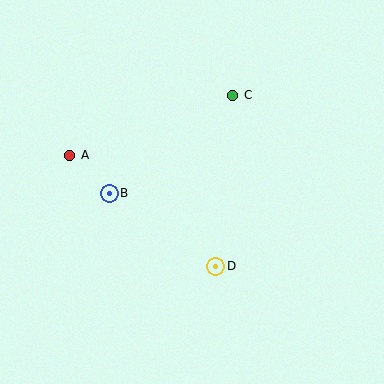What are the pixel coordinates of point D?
Point D is at (216, 266).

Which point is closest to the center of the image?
Point D at (216, 266) is closest to the center.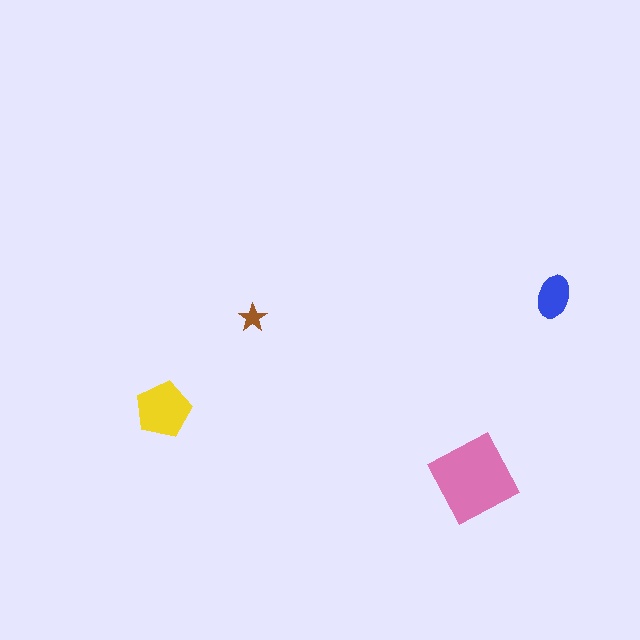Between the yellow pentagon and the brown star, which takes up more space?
The yellow pentagon.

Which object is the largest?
The pink square.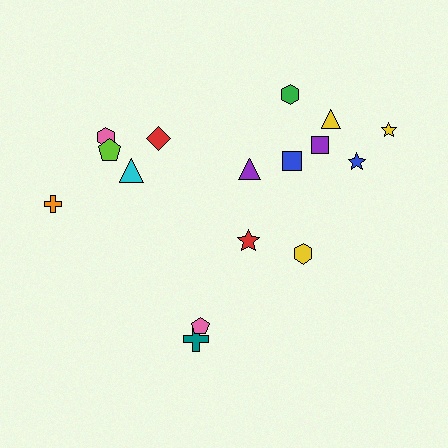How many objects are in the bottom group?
There are 3 objects.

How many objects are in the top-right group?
There are 8 objects.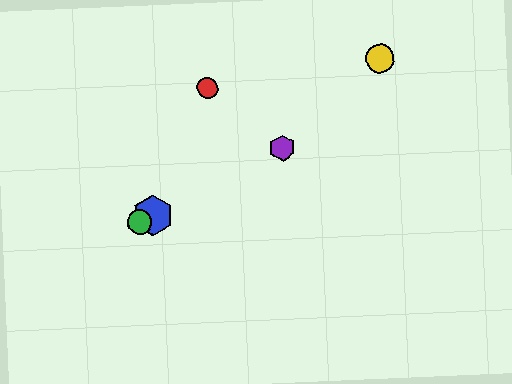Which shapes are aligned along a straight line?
The blue hexagon, the green circle, the purple hexagon are aligned along a straight line.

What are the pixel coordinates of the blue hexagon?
The blue hexagon is at (153, 215).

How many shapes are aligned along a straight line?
3 shapes (the blue hexagon, the green circle, the purple hexagon) are aligned along a straight line.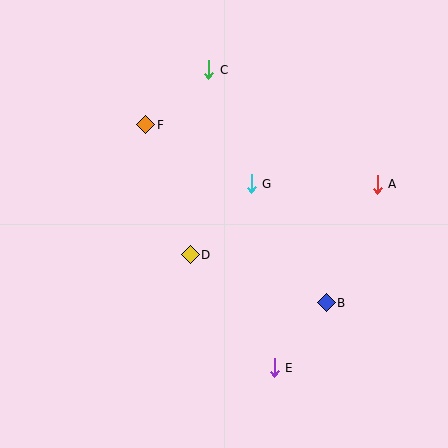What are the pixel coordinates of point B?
Point B is at (326, 303).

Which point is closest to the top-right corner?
Point A is closest to the top-right corner.